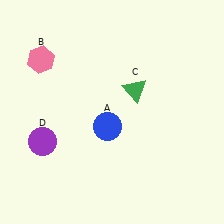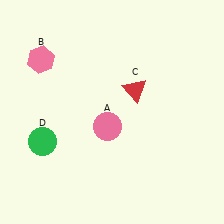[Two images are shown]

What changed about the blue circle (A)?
In Image 1, A is blue. In Image 2, it changed to pink.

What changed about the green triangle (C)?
In Image 1, C is green. In Image 2, it changed to red.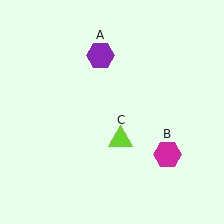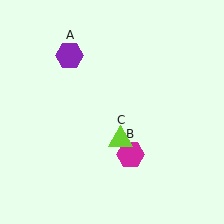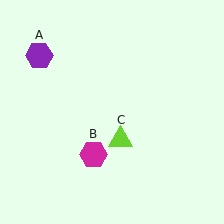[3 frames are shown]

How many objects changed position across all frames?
2 objects changed position: purple hexagon (object A), magenta hexagon (object B).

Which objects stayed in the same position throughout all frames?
Lime triangle (object C) remained stationary.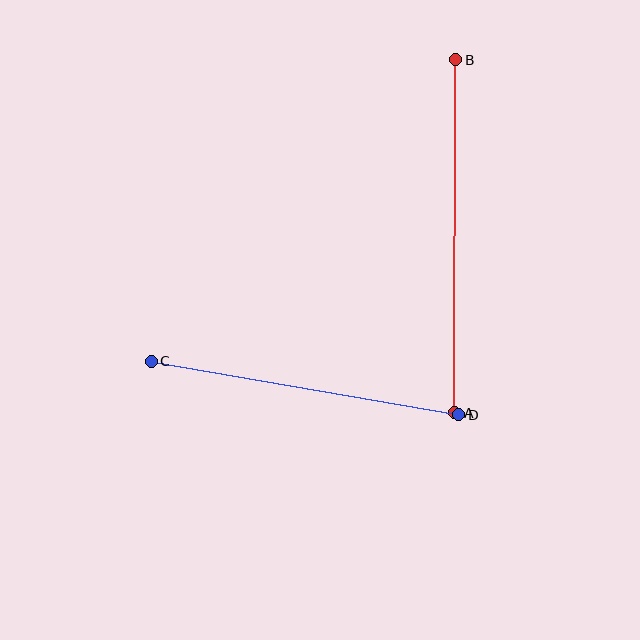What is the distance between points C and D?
The distance is approximately 312 pixels.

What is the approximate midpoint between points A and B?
The midpoint is at approximately (455, 236) pixels.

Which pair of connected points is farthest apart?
Points A and B are farthest apart.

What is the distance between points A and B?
The distance is approximately 353 pixels.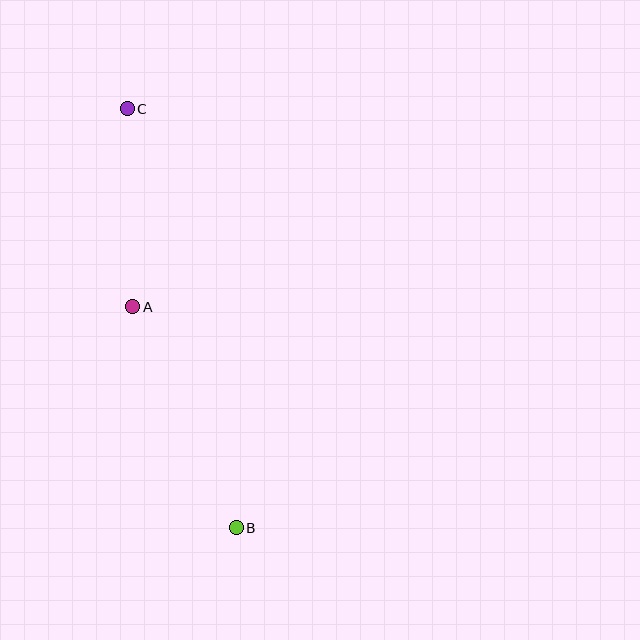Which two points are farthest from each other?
Points B and C are farthest from each other.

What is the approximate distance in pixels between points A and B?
The distance between A and B is approximately 244 pixels.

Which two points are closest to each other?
Points A and C are closest to each other.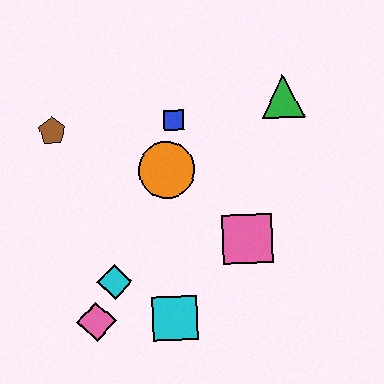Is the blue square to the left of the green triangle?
Yes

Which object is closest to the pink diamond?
The cyan diamond is closest to the pink diamond.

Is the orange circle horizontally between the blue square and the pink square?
No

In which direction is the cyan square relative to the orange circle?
The cyan square is below the orange circle.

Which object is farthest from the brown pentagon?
The green triangle is farthest from the brown pentagon.